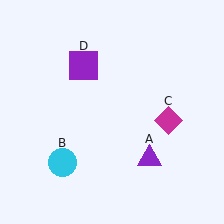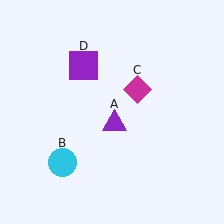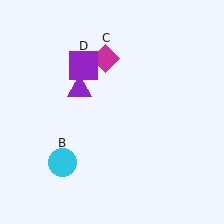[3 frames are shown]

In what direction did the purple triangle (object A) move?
The purple triangle (object A) moved up and to the left.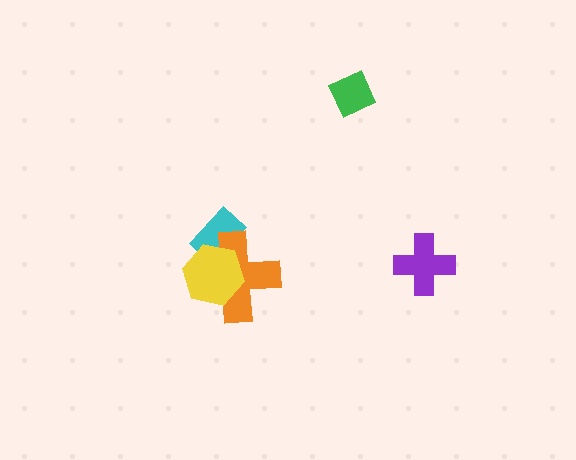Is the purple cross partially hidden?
No, no other shape covers it.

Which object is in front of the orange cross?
The yellow hexagon is in front of the orange cross.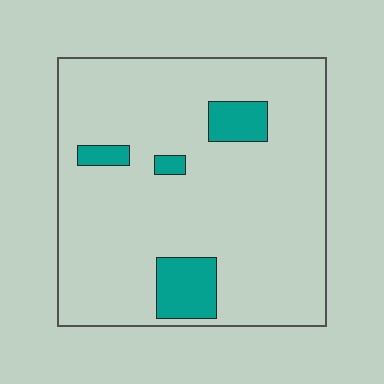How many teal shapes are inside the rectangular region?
4.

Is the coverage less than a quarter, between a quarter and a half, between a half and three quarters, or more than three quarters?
Less than a quarter.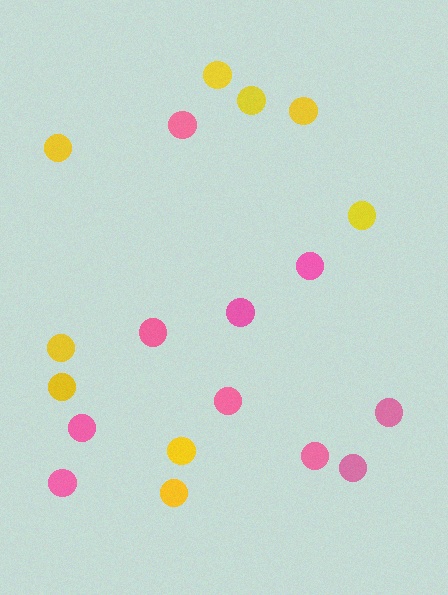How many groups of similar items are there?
There are 2 groups: one group of yellow circles (9) and one group of pink circles (10).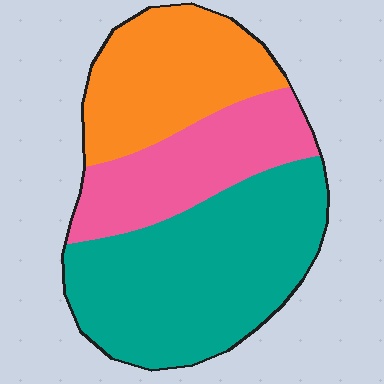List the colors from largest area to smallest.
From largest to smallest: teal, orange, pink.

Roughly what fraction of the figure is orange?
Orange takes up about one quarter (1/4) of the figure.